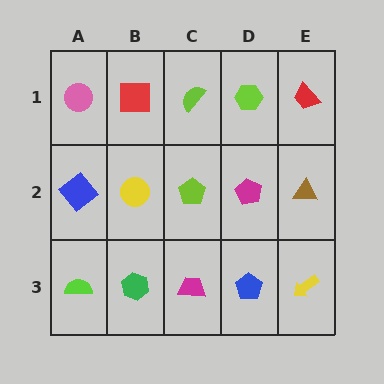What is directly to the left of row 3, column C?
A green hexagon.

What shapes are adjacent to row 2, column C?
A lime semicircle (row 1, column C), a magenta trapezoid (row 3, column C), a yellow circle (row 2, column B), a magenta pentagon (row 2, column D).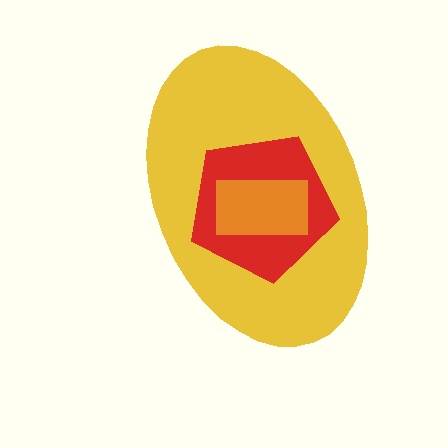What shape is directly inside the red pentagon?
The orange rectangle.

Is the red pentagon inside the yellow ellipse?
Yes.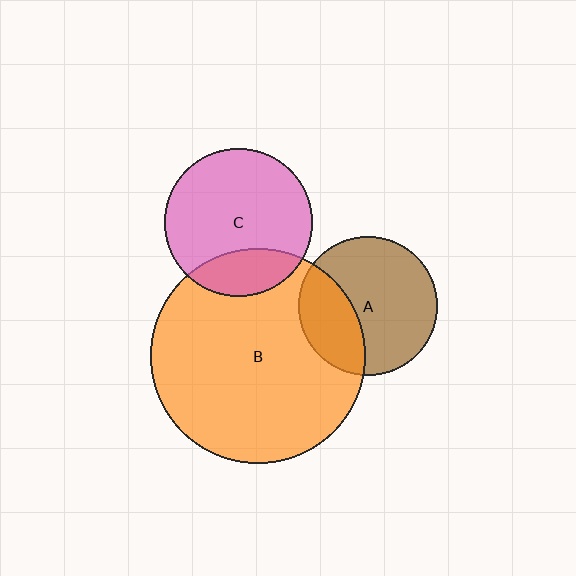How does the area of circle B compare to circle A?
Approximately 2.4 times.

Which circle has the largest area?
Circle B (orange).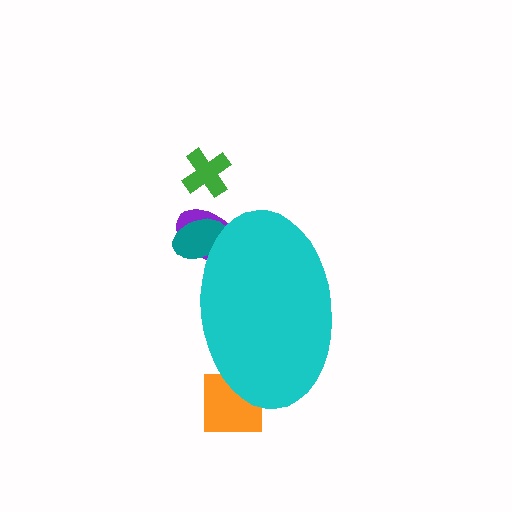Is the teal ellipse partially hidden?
Yes, the teal ellipse is partially hidden behind the cyan ellipse.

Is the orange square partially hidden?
Yes, the orange square is partially hidden behind the cyan ellipse.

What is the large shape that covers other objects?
A cyan ellipse.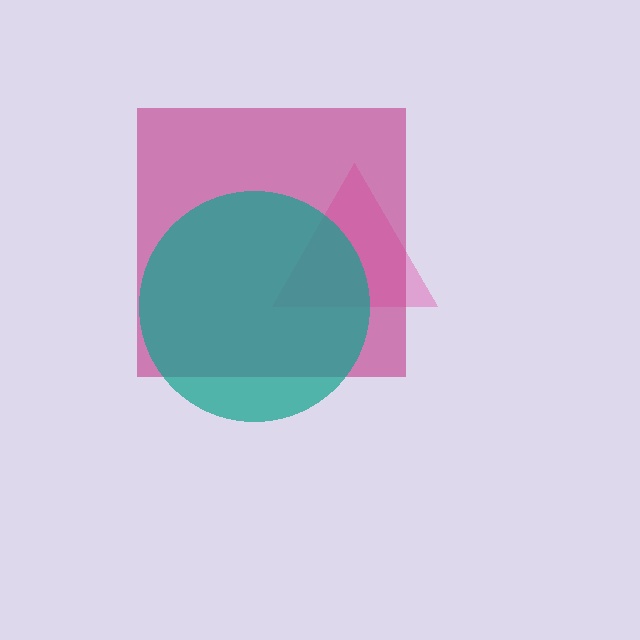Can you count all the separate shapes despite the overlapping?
Yes, there are 3 separate shapes.